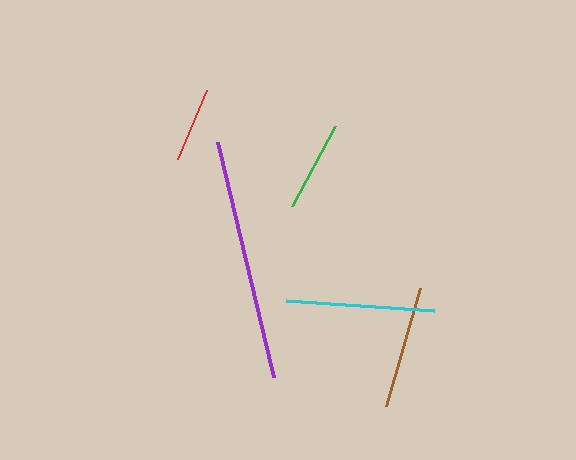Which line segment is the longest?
The purple line is the longest at approximately 241 pixels.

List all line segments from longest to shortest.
From longest to shortest: purple, cyan, brown, green, red.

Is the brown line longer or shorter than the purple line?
The purple line is longer than the brown line.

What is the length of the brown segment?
The brown segment is approximately 123 pixels long.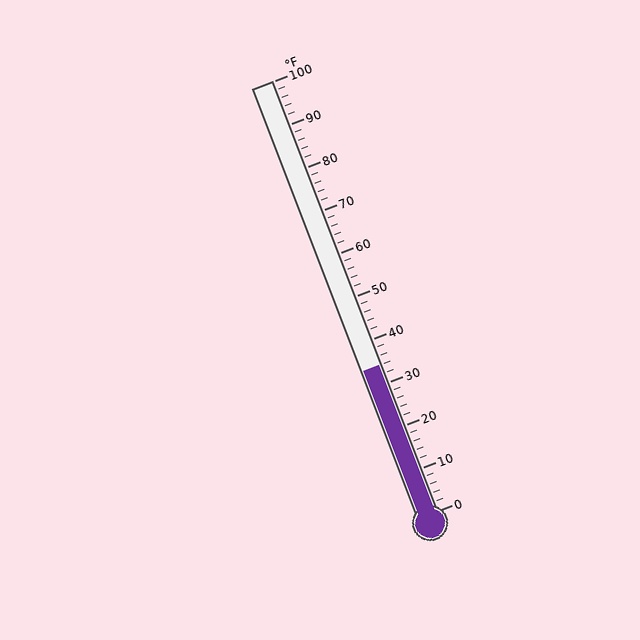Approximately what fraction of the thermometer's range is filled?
The thermometer is filled to approximately 35% of its range.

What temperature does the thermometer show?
The thermometer shows approximately 34°F.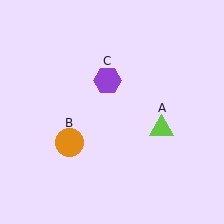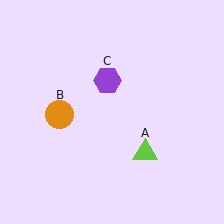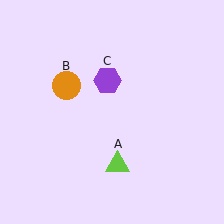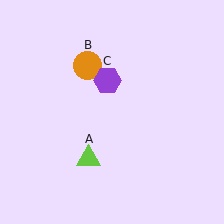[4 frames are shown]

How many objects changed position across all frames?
2 objects changed position: lime triangle (object A), orange circle (object B).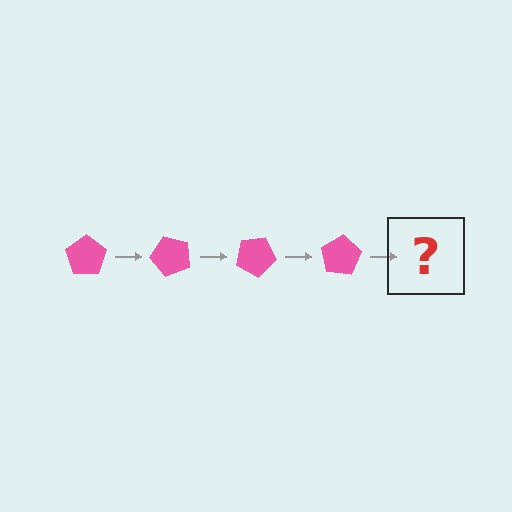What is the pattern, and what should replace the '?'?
The pattern is that the pentagon rotates 50 degrees each step. The '?' should be a pink pentagon rotated 200 degrees.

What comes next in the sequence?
The next element should be a pink pentagon rotated 200 degrees.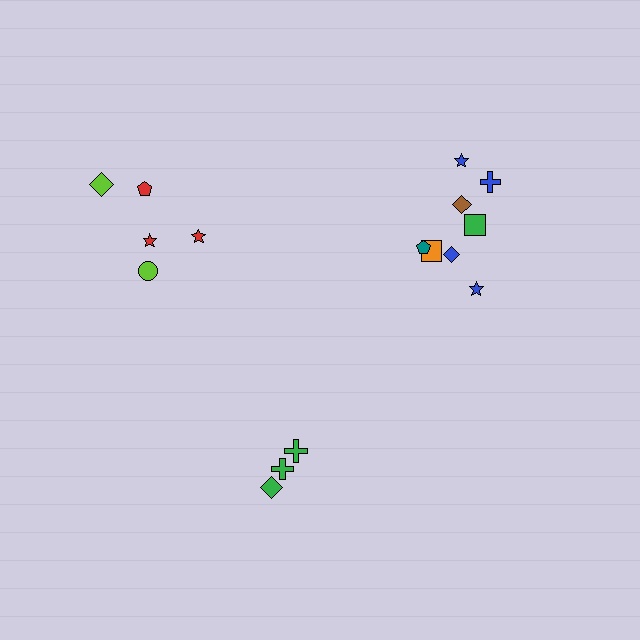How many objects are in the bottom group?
There are 3 objects.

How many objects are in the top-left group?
There are 5 objects.